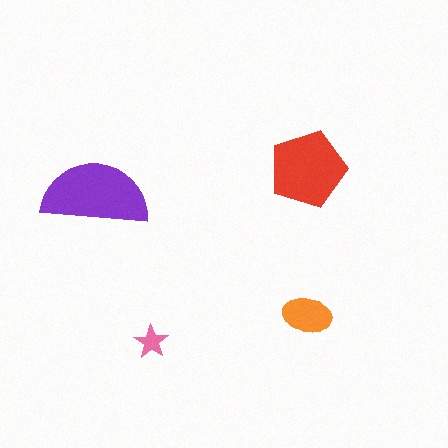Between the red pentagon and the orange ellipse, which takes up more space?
The red pentagon.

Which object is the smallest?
The pink star.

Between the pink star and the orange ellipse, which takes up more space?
The orange ellipse.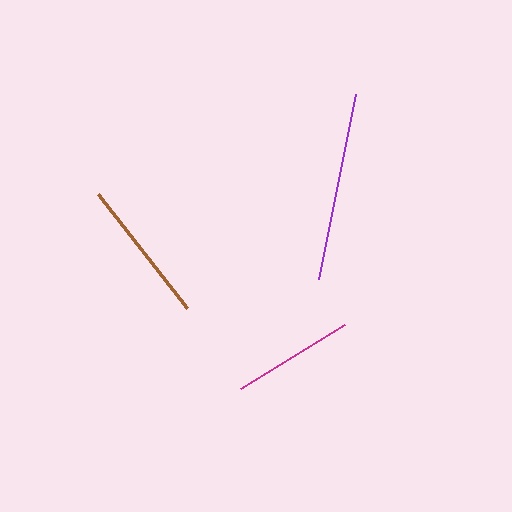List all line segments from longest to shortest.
From longest to shortest: purple, brown, magenta.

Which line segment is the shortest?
The magenta line is the shortest at approximately 122 pixels.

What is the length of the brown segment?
The brown segment is approximately 145 pixels long.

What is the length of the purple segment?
The purple segment is approximately 189 pixels long.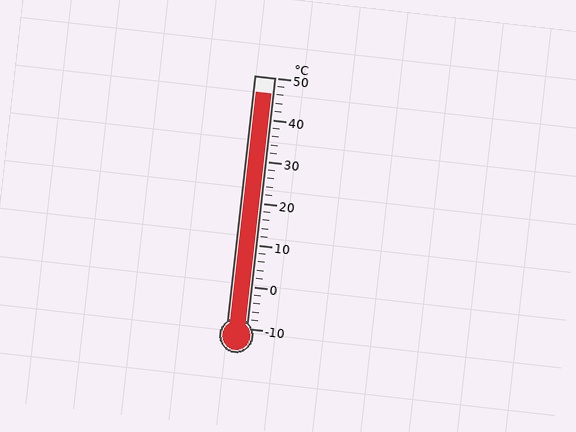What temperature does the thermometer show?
The thermometer shows approximately 46°C.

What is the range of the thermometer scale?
The thermometer scale ranges from -10°C to 50°C.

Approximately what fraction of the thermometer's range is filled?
The thermometer is filled to approximately 95% of its range.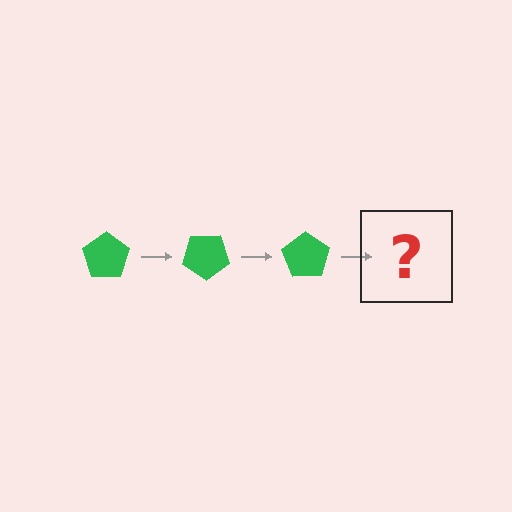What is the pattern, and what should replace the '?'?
The pattern is that the pentagon rotates 35 degrees each step. The '?' should be a green pentagon rotated 105 degrees.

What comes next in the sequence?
The next element should be a green pentagon rotated 105 degrees.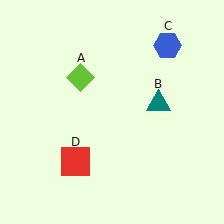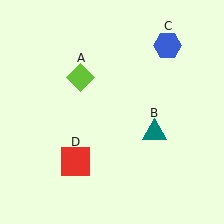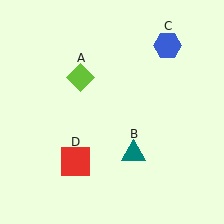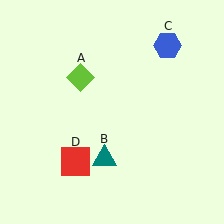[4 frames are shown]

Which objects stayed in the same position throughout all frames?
Lime diamond (object A) and blue hexagon (object C) and red square (object D) remained stationary.